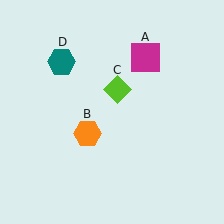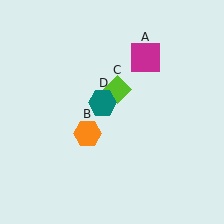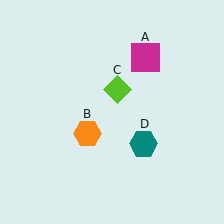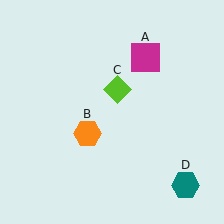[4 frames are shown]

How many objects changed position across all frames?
1 object changed position: teal hexagon (object D).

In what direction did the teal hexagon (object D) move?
The teal hexagon (object D) moved down and to the right.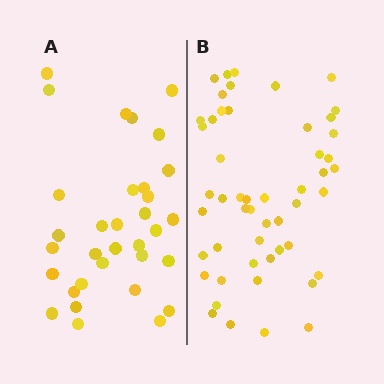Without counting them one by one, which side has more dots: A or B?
Region B (the right region) has more dots.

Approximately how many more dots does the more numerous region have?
Region B has approximately 20 more dots than region A.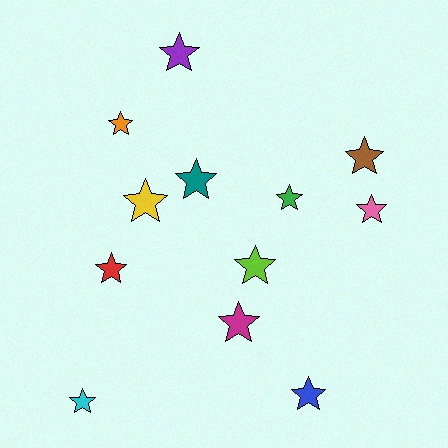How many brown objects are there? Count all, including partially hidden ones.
There is 1 brown object.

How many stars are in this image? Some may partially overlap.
There are 12 stars.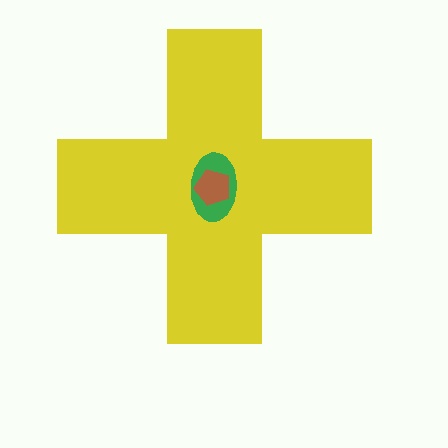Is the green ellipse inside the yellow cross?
Yes.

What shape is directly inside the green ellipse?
The brown pentagon.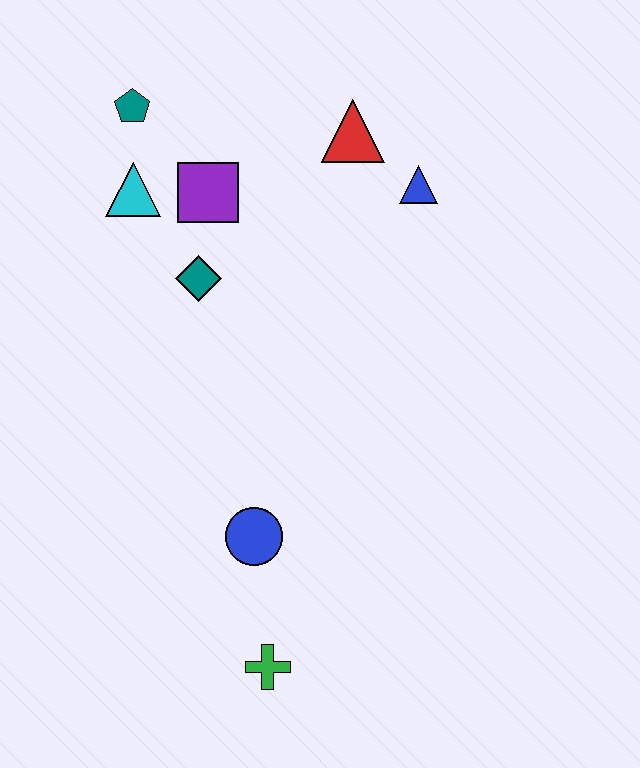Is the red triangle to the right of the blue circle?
Yes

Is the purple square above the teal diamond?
Yes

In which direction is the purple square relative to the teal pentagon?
The purple square is below the teal pentagon.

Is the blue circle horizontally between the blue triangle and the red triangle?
No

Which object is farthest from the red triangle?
The green cross is farthest from the red triangle.